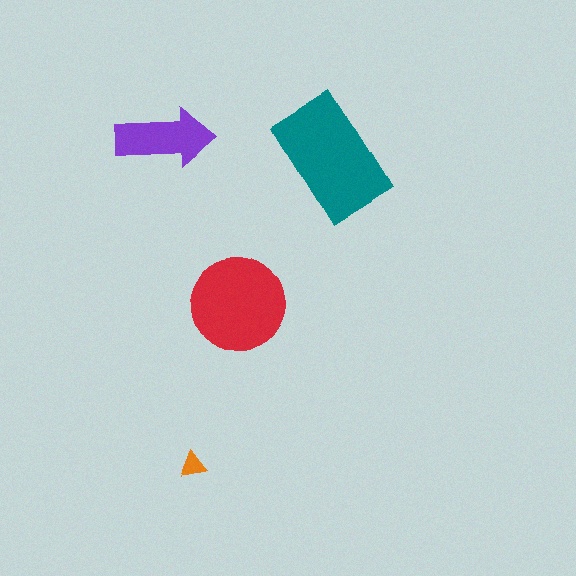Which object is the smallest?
The orange triangle.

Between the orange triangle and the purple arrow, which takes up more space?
The purple arrow.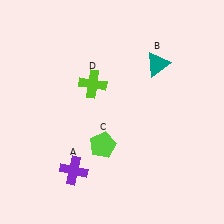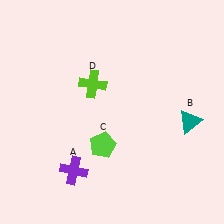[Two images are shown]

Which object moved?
The teal triangle (B) moved down.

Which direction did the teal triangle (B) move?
The teal triangle (B) moved down.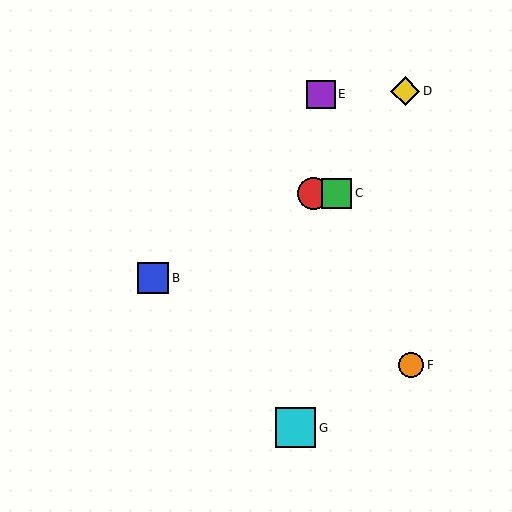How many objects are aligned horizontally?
2 objects (A, C) are aligned horizontally.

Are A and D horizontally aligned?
No, A is at y≈193 and D is at y≈91.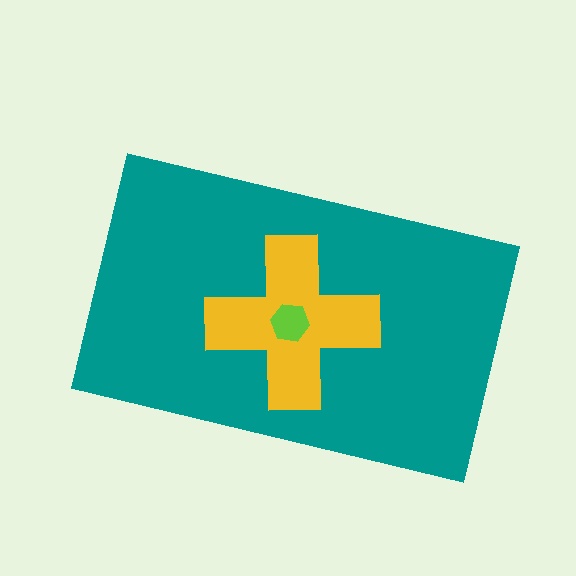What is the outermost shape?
The teal rectangle.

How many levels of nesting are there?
3.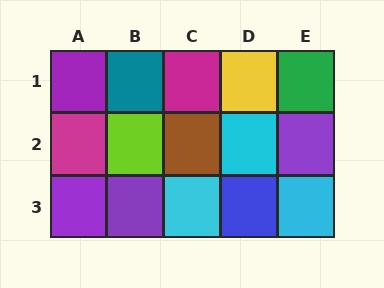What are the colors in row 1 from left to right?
Purple, teal, magenta, yellow, green.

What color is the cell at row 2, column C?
Brown.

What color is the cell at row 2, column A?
Magenta.